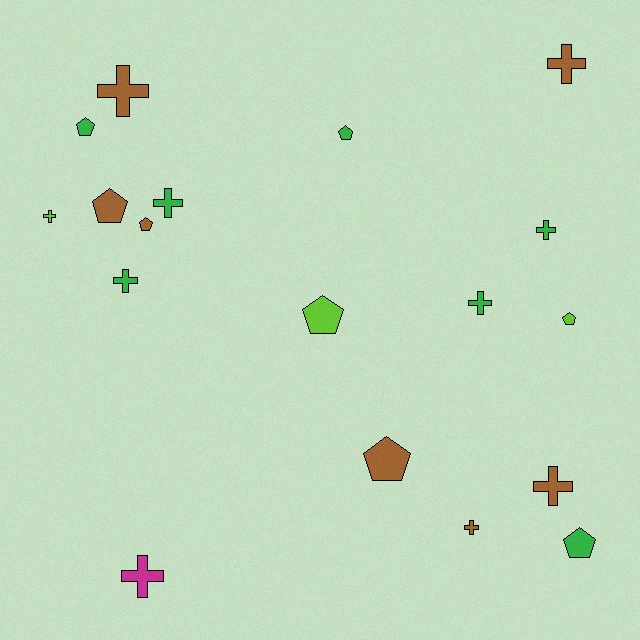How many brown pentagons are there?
There are 3 brown pentagons.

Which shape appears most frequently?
Cross, with 10 objects.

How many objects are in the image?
There are 18 objects.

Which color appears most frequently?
Green, with 7 objects.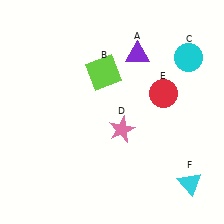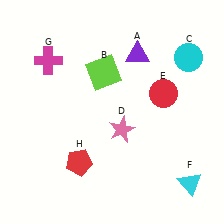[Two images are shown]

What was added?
A magenta cross (G), a red pentagon (H) were added in Image 2.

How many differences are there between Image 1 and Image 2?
There are 2 differences between the two images.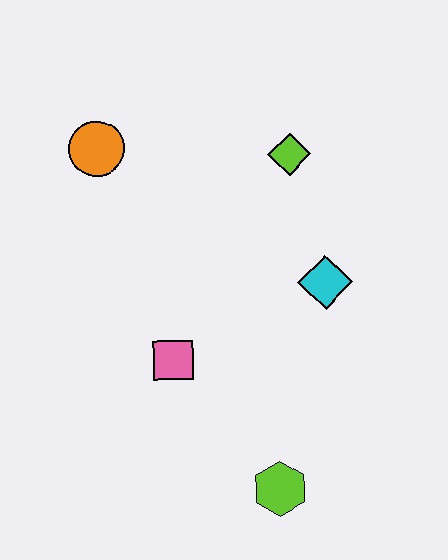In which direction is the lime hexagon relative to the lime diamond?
The lime hexagon is below the lime diamond.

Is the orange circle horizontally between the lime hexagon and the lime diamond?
No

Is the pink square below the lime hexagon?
No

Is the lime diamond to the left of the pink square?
No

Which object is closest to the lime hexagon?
The pink square is closest to the lime hexagon.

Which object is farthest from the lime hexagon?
The orange circle is farthest from the lime hexagon.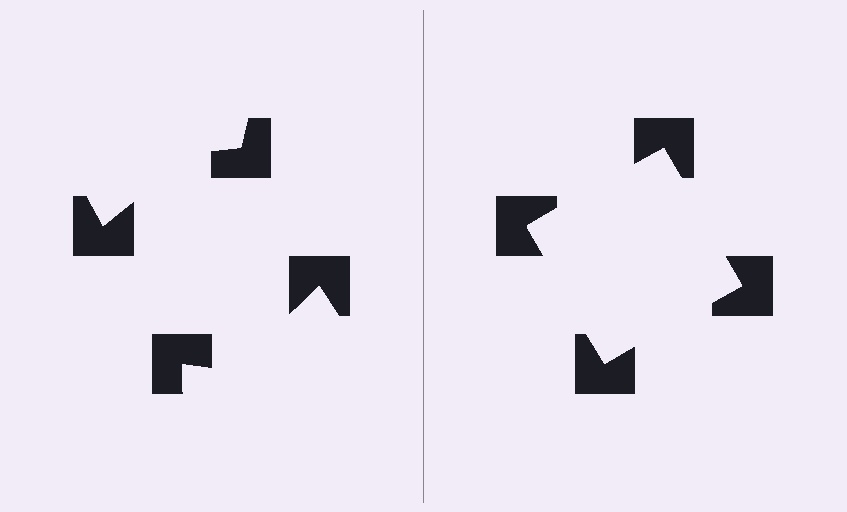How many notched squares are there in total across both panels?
8 — 4 on each side.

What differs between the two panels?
The notched squares are positioned identically on both sides; only the wedge orientations differ. On the right they align to a square; on the left they are misaligned.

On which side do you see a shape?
An illusory square appears on the right side. On the left side the wedge cuts are rotated, so no coherent shape forms.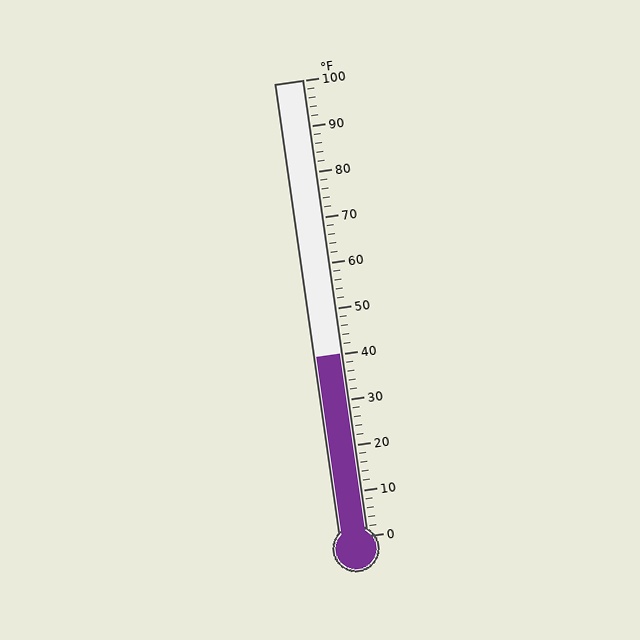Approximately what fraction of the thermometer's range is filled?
The thermometer is filled to approximately 40% of its range.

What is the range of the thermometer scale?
The thermometer scale ranges from 0°F to 100°F.